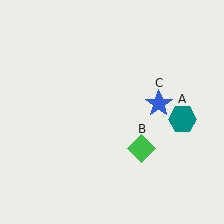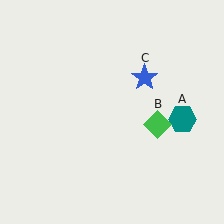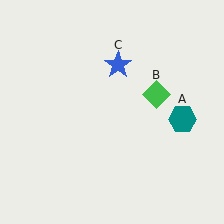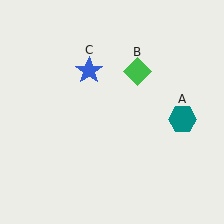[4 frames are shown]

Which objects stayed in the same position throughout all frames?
Teal hexagon (object A) remained stationary.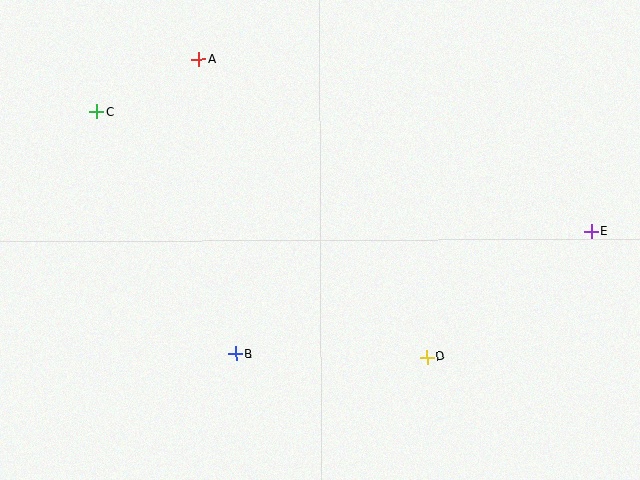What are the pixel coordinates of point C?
Point C is at (97, 111).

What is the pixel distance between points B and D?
The distance between B and D is 191 pixels.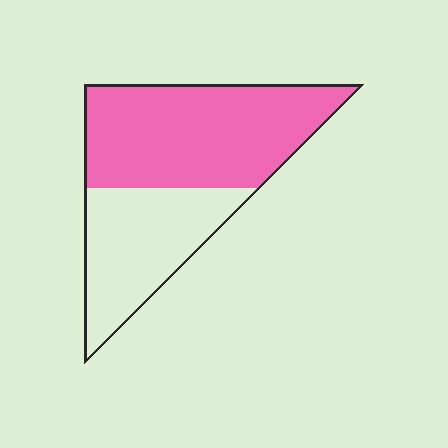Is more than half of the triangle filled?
Yes.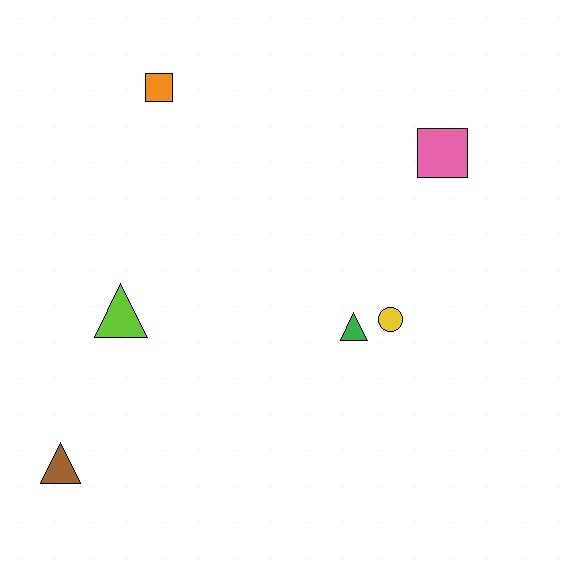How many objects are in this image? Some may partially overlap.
There are 6 objects.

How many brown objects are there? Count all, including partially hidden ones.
There is 1 brown object.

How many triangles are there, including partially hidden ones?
There are 3 triangles.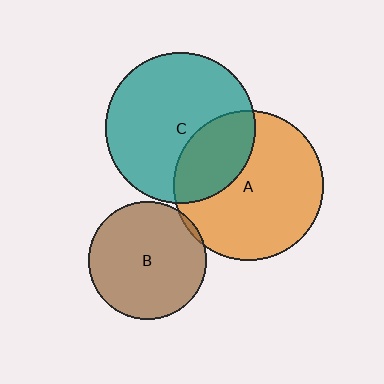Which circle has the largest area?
Circle C (teal).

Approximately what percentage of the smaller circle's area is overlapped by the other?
Approximately 5%.